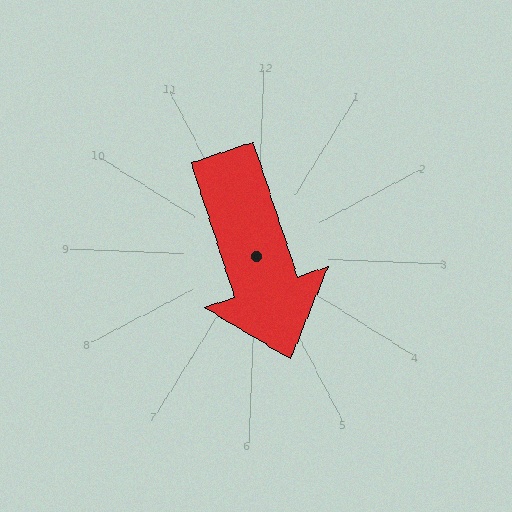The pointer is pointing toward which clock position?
Roughly 5 o'clock.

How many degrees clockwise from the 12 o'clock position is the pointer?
Approximately 159 degrees.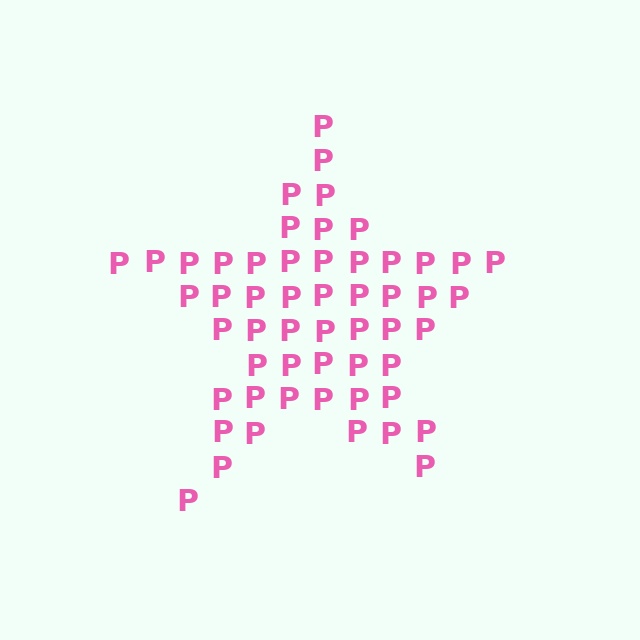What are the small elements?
The small elements are letter P's.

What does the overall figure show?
The overall figure shows a star.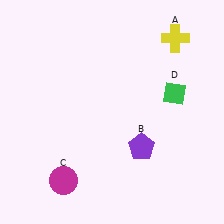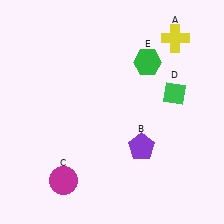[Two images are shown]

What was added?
A green hexagon (E) was added in Image 2.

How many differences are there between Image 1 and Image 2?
There is 1 difference between the two images.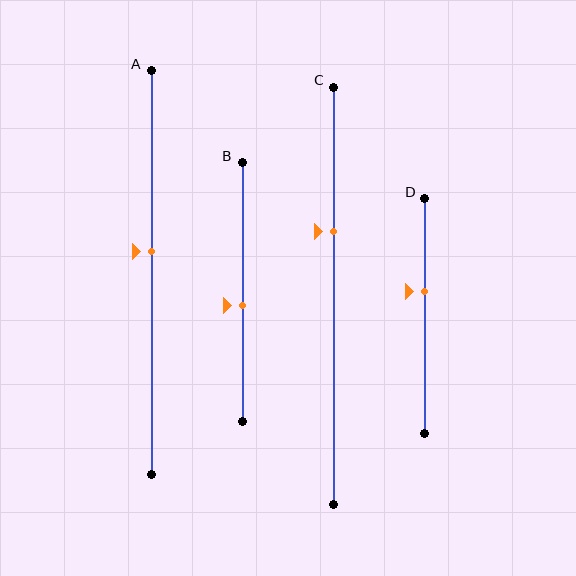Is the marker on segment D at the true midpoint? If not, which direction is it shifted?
No, the marker on segment D is shifted upward by about 10% of the segment length.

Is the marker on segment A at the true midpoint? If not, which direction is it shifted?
No, the marker on segment A is shifted upward by about 5% of the segment length.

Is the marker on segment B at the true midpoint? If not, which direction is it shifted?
No, the marker on segment B is shifted downward by about 5% of the segment length.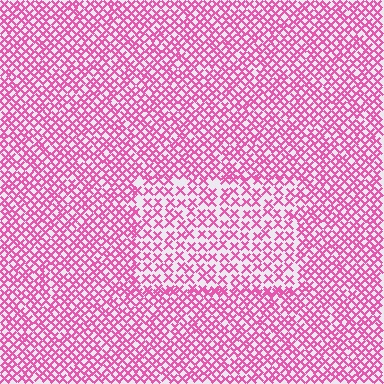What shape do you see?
I see a rectangle.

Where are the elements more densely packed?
The elements are more densely packed outside the rectangle boundary.